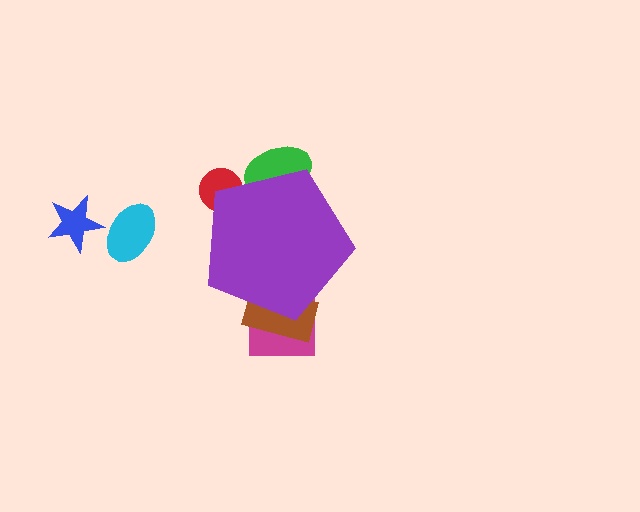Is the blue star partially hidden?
No, the blue star is fully visible.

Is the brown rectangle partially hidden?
Yes, the brown rectangle is partially hidden behind the purple pentagon.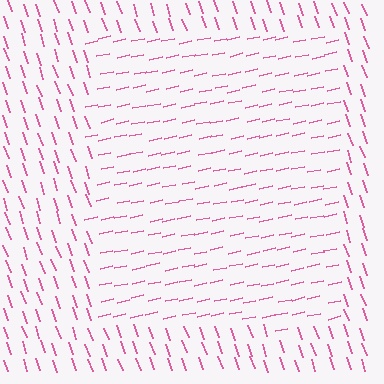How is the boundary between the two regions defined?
The boundary is defined purely by a change in line orientation (approximately 83 degrees difference). All lines are the same color and thickness.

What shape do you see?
I see a rectangle.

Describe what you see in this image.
The image is filled with small pink line segments. A rectangle region in the image has lines oriented differently from the surrounding lines, creating a visible texture boundary.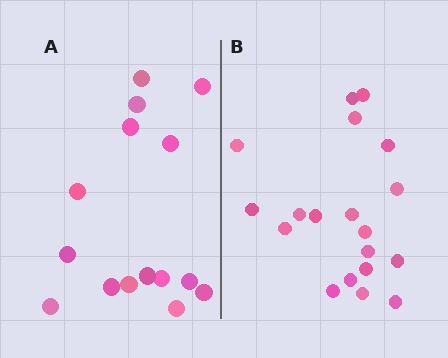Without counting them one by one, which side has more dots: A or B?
Region B (the right region) has more dots.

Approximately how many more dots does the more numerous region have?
Region B has about 4 more dots than region A.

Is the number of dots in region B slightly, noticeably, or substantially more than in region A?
Region B has noticeably more, but not dramatically so. The ratio is roughly 1.3 to 1.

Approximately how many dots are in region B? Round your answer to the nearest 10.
About 20 dots. (The exact count is 19, which rounds to 20.)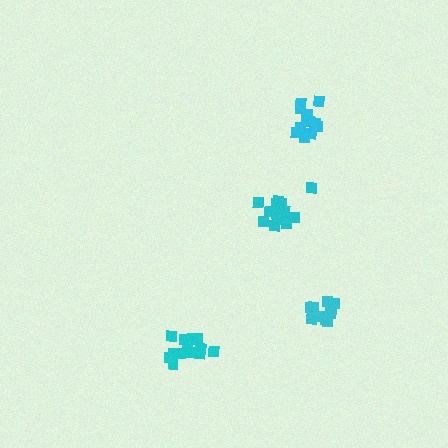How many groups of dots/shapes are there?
There are 4 groups.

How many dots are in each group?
Group 1: 13 dots, Group 2: 13 dots, Group 3: 17 dots, Group 4: 15 dots (58 total).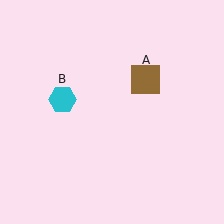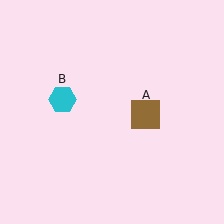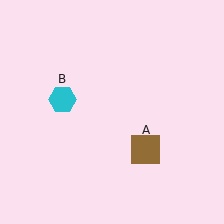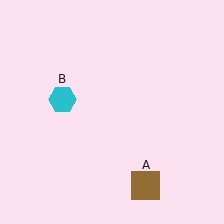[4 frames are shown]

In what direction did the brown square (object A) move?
The brown square (object A) moved down.